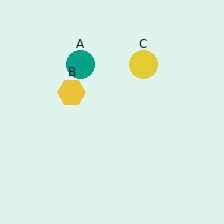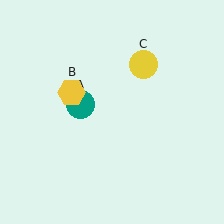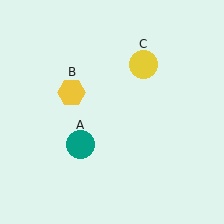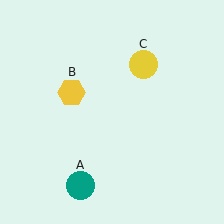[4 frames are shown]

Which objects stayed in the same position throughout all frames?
Yellow hexagon (object B) and yellow circle (object C) remained stationary.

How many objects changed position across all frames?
1 object changed position: teal circle (object A).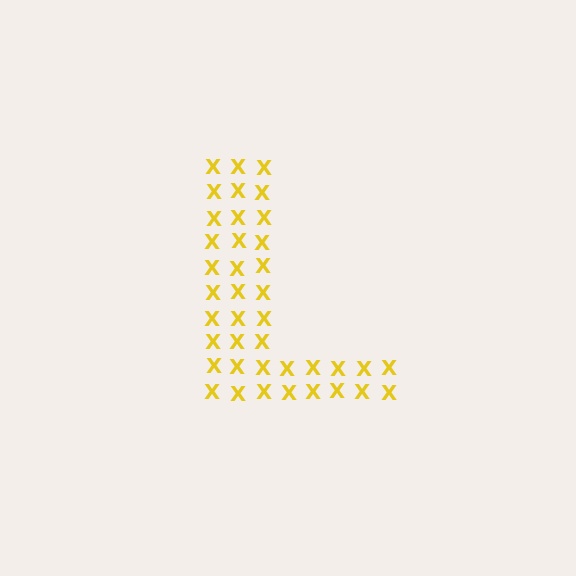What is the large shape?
The large shape is the letter L.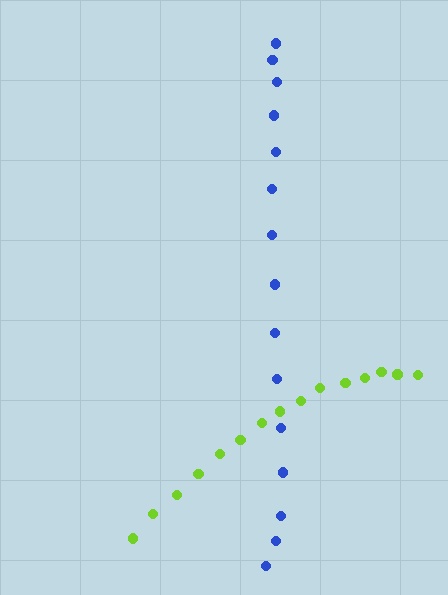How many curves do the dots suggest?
There are 2 distinct paths.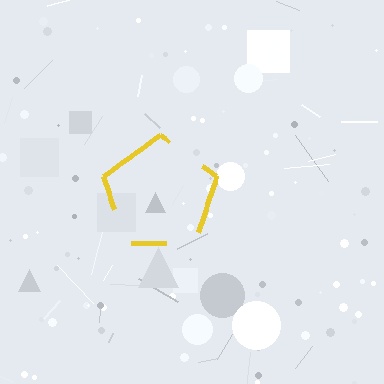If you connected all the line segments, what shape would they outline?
They would outline a pentagon.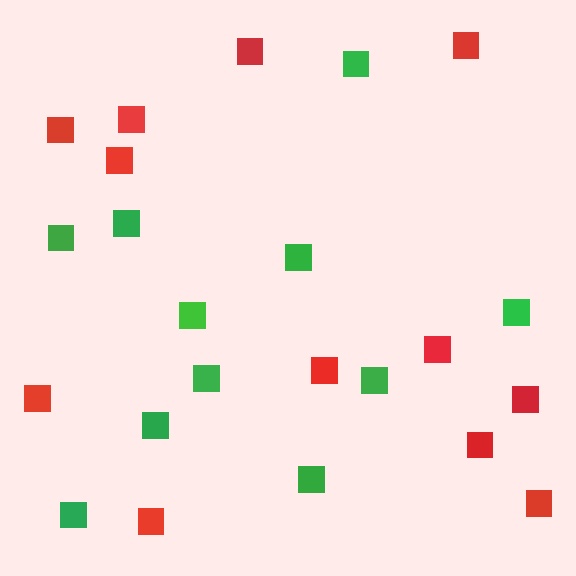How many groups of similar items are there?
There are 2 groups: one group of red squares (12) and one group of green squares (11).